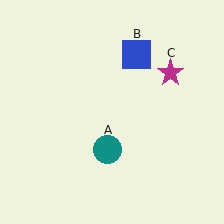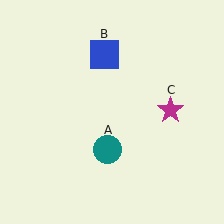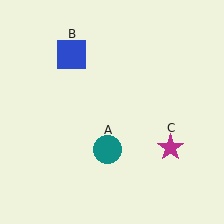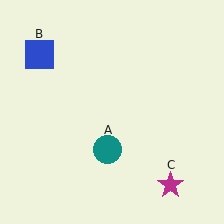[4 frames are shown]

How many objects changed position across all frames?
2 objects changed position: blue square (object B), magenta star (object C).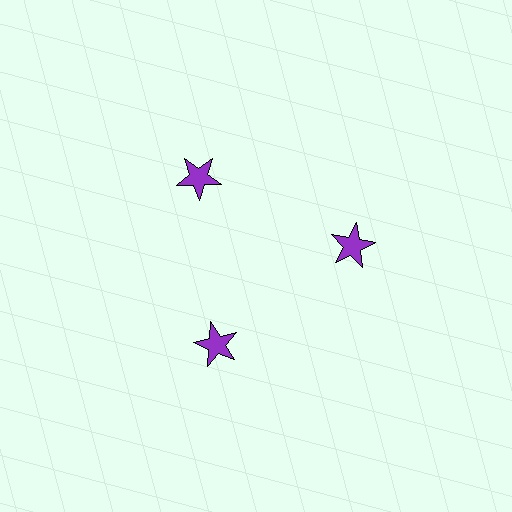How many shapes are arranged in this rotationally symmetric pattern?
There are 3 shapes, arranged in 3 groups of 1.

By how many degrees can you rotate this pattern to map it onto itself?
The pattern maps onto itself every 120 degrees of rotation.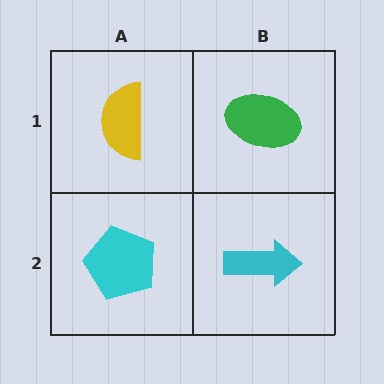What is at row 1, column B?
A green ellipse.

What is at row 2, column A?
A cyan pentagon.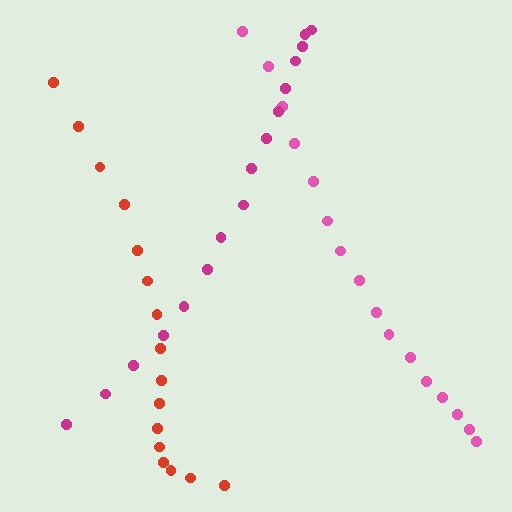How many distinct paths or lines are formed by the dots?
There are 3 distinct paths.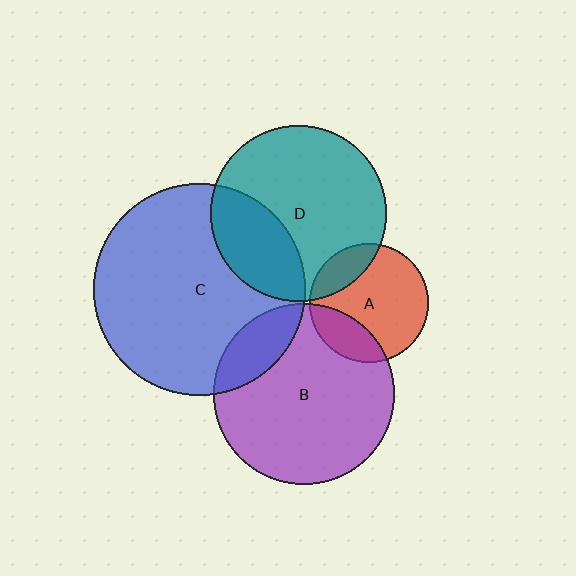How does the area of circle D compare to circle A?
Approximately 2.2 times.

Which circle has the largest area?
Circle C (blue).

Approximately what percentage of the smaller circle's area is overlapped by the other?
Approximately 15%.